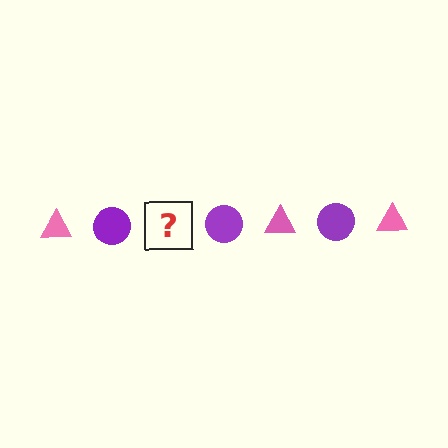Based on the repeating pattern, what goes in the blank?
The blank should be a pink triangle.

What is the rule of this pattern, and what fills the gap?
The rule is that the pattern alternates between pink triangle and purple circle. The gap should be filled with a pink triangle.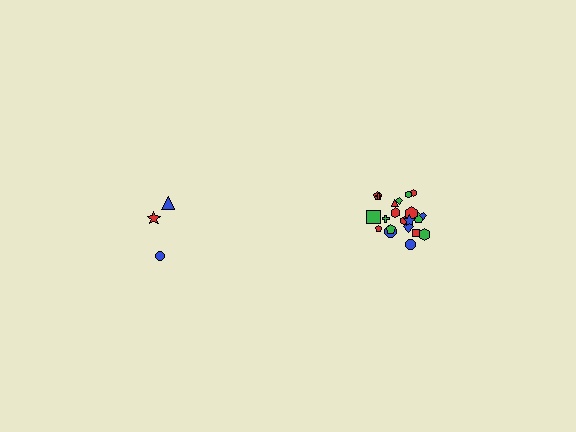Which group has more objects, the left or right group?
The right group.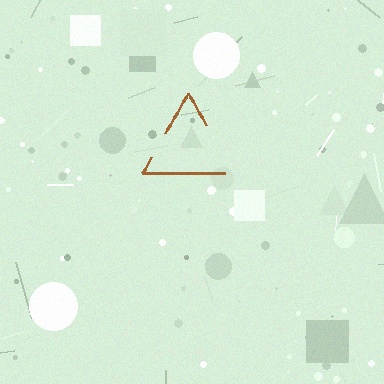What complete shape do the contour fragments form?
The contour fragments form a triangle.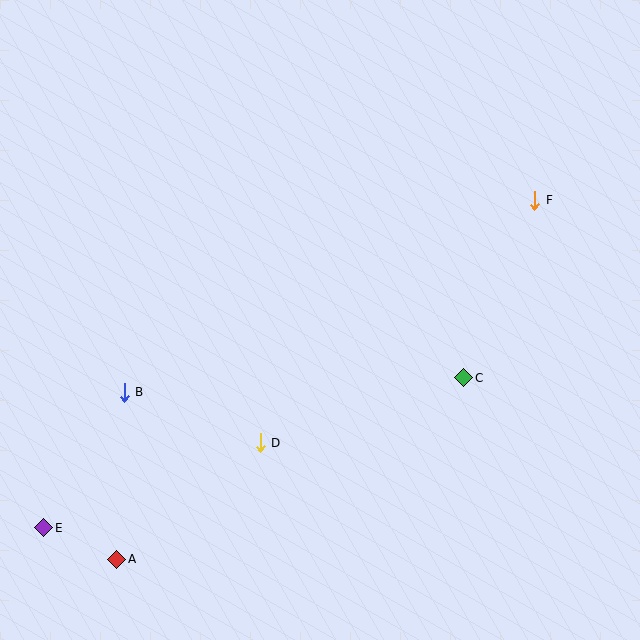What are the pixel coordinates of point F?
Point F is at (535, 201).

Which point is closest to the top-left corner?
Point B is closest to the top-left corner.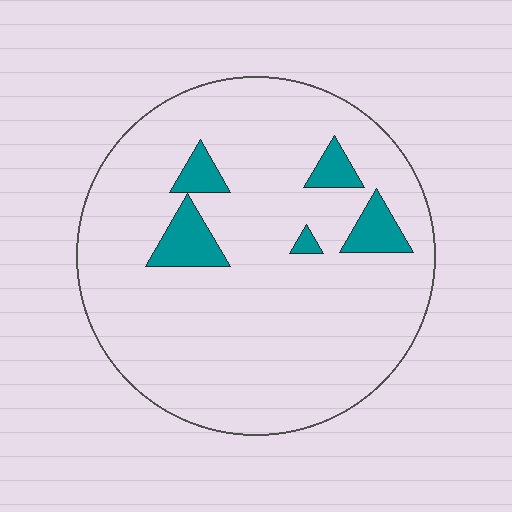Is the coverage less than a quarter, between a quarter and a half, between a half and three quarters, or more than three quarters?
Less than a quarter.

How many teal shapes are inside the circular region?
5.